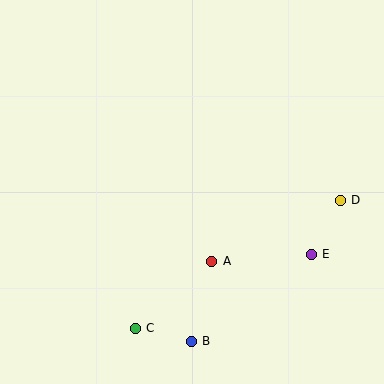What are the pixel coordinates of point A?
Point A is at (212, 261).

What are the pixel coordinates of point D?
Point D is at (340, 200).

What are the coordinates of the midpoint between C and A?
The midpoint between C and A is at (174, 295).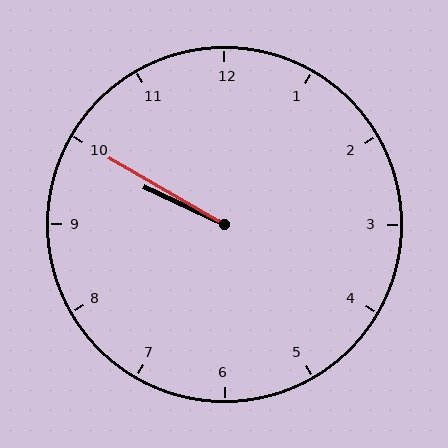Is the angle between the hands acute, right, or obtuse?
It is acute.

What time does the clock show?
9:50.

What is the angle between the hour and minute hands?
Approximately 5 degrees.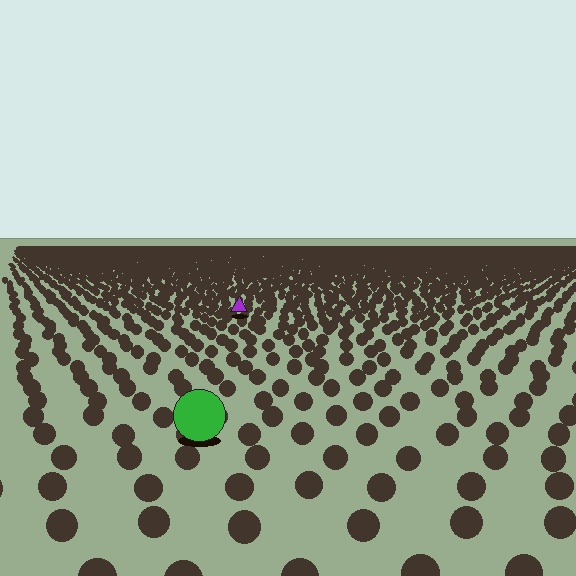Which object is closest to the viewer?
The green circle is closest. The texture marks near it are larger and more spread out.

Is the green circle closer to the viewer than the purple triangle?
Yes. The green circle is closer — you can tell from the texture gradient: the ground texture is coarser near it.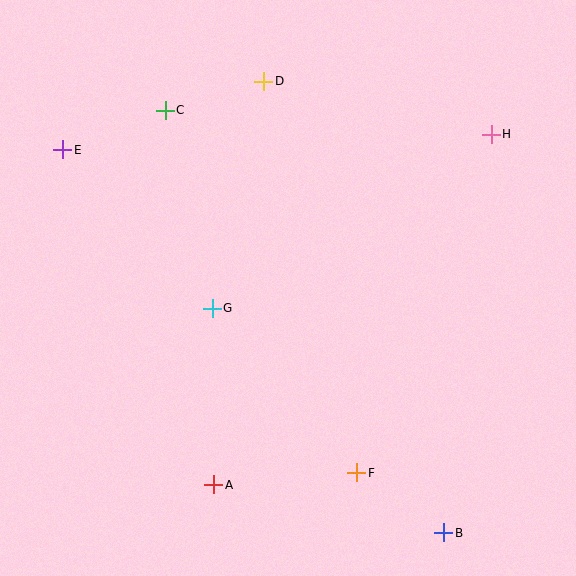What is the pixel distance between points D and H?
The distance between D and H is 234 pixels.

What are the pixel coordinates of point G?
Point G is at (212, 308).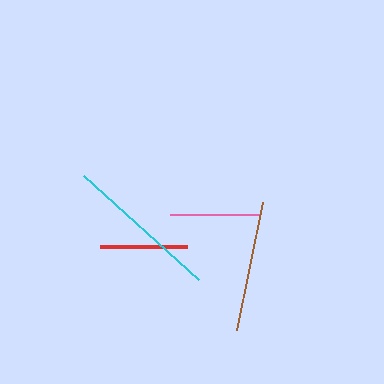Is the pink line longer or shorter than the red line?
The pink line is longer than the red line.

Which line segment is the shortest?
The red line is the shortest at approximately 87 pixels.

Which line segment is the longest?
The cyan line is the longest at approximately 155 pixels.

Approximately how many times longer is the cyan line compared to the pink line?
The cyan line is approximately 1.7 times the length of the pink line.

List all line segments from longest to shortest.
From longest to shortest: cyan, brown, pink, red.